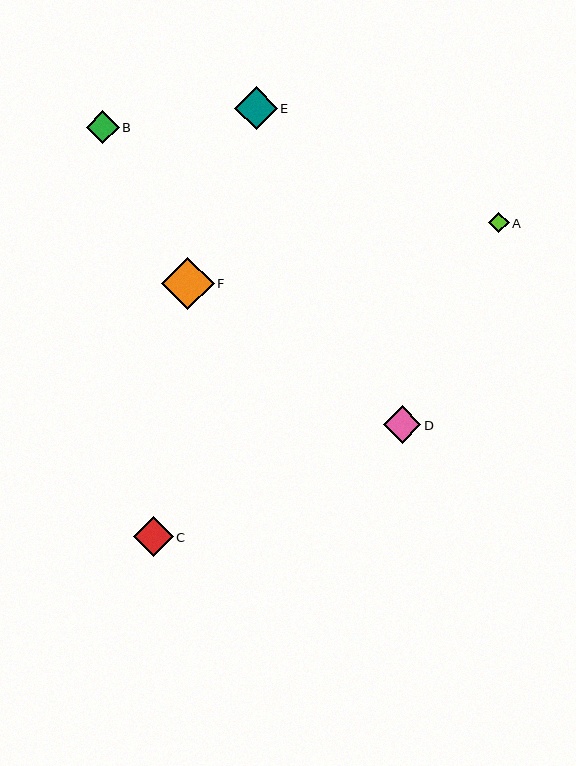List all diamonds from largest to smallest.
From largest to smallest: F, E, C, D, B, A.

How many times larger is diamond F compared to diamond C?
Diamond F is approximately 1.3 times the size of diamond C.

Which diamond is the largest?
Diamond F is the largest with a size of approximately 53 pixels.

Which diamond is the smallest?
Diamond A is the smallest with a size of approximately 21 pixels.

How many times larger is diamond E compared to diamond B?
Diamond E is approximately 1.3 times the size of diamond B.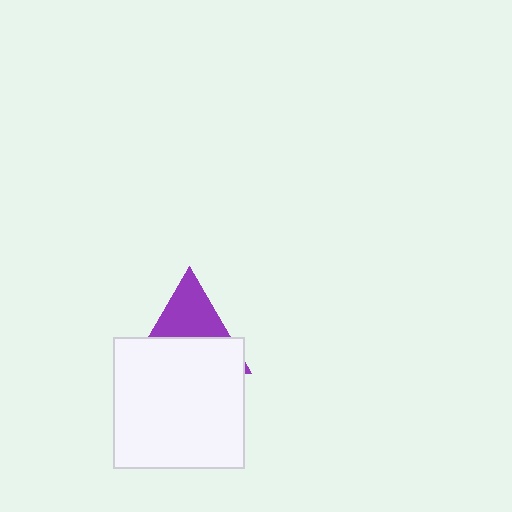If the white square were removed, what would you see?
You would see the complete purple triangle.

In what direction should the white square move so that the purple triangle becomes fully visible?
The white square should move down. That is the shortest direction to clear the overlap and leave the purple triangle fully visible.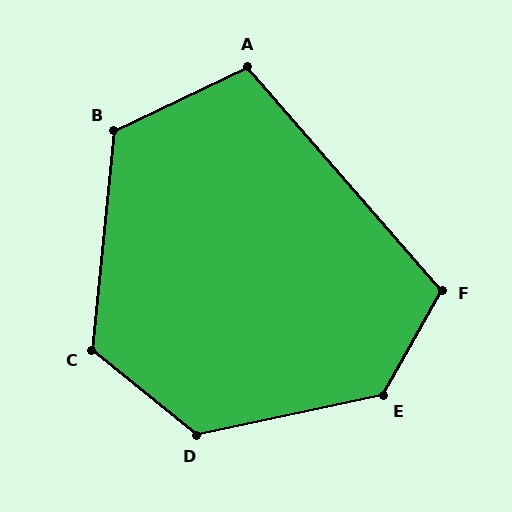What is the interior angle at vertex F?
Approximately 110 degrees (obtuse).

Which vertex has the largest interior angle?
E, at approximately 131 degrees.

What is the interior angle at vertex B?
Approximately 121 degrees (obtuse).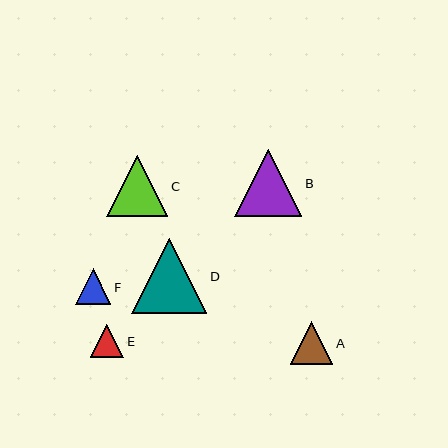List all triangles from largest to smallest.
From largest to smallest: D, B, C, A, F, E.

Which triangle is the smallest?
Triangle E is the smallest with a size of approximately 33 pixels.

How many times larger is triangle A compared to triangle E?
Triangle A is approximately 1.3 times the size of triangle E.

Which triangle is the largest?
Triangle D is the largest with a size of approximately 75 pixels.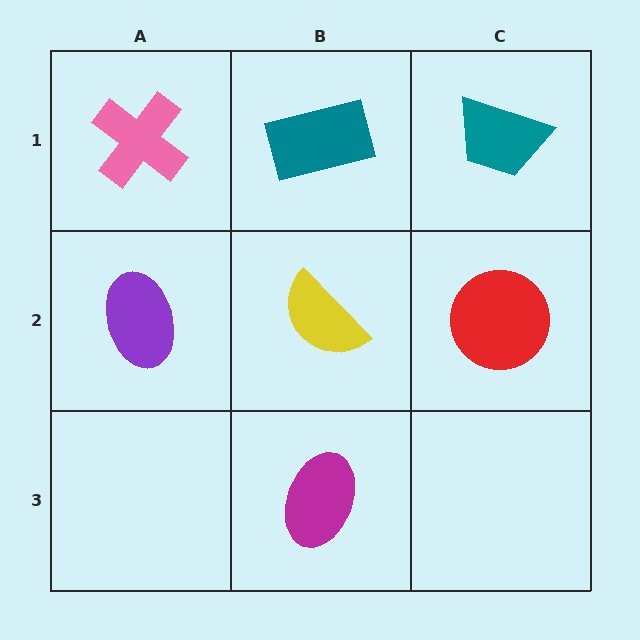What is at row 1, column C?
A teal trapezoid.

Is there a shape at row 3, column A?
No, that cell is empty.